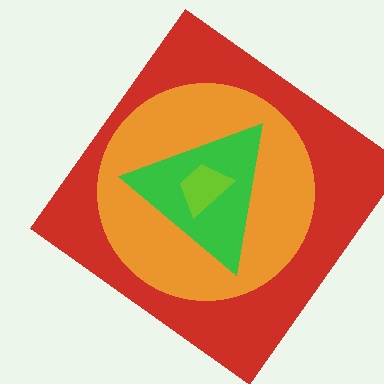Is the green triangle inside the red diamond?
Yes.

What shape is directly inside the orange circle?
The green triangle.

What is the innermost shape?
The lime trapezoid.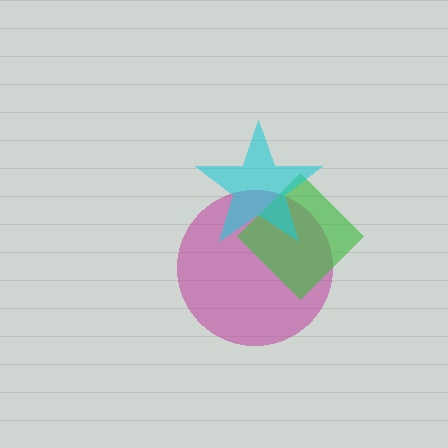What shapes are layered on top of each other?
The layered shapes are: a magenta circle, a green diamond, a cyan star.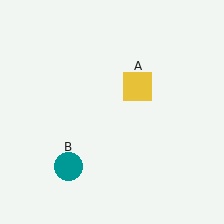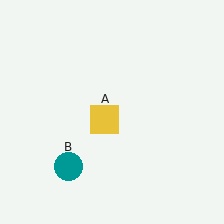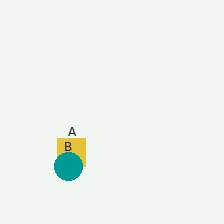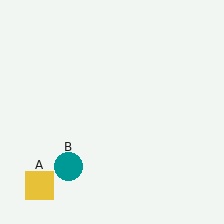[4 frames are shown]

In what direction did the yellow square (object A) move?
The yellow square (object A) moved down and to the left.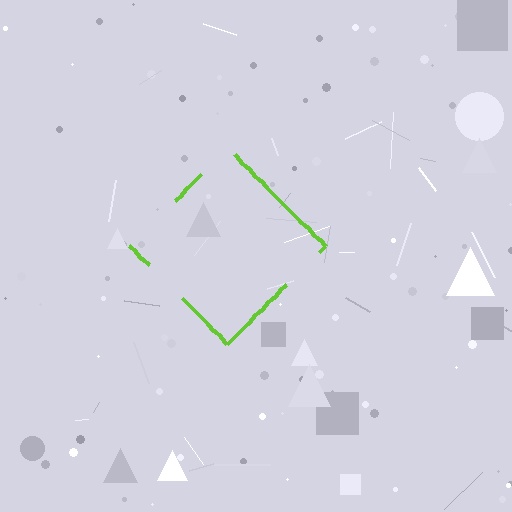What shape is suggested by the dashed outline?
The dashed outline suggests a diamond.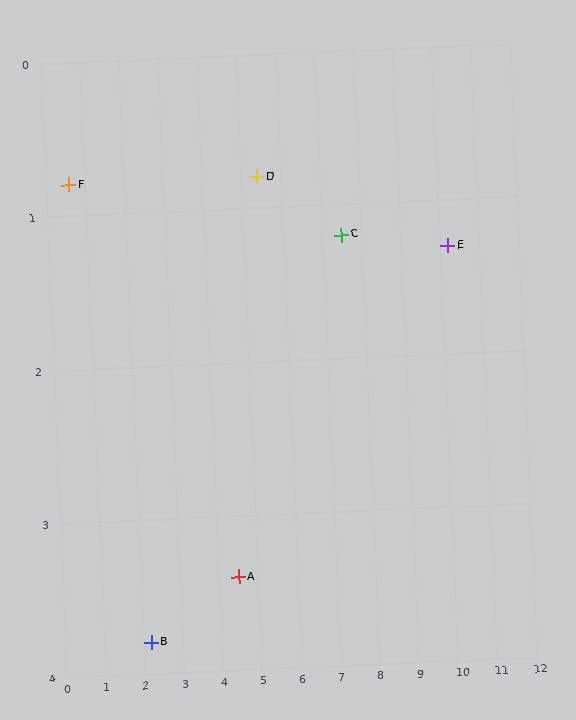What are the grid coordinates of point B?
Point B is at approximately (2.2, 3.8).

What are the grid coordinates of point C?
Point C is at approximately (7.5, 1.2).